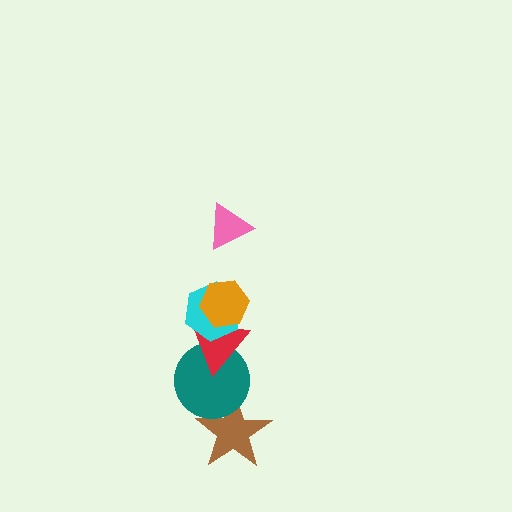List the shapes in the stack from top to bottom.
From top to bottom: the pink triangle, the orange hexagon, the cyan hexagon, the red triangle, the teal circle, the brown star.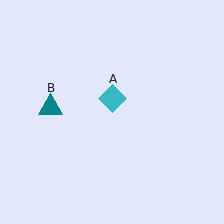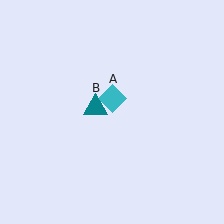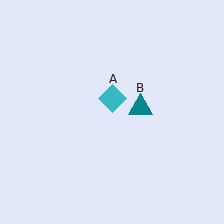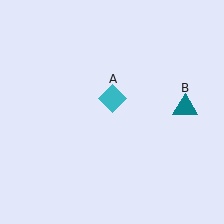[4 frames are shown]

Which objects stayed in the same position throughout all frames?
Cyan diamond (object A) remained stationary.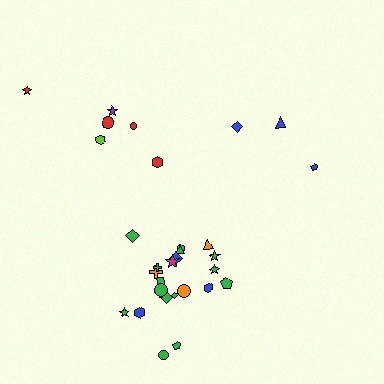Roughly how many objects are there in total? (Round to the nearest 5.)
Roughly 30 objects in total.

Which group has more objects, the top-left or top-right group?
The top-left group.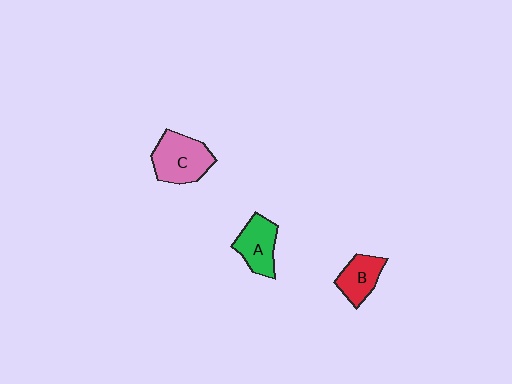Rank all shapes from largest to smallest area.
From largest to smallest: C (pink), A (green), B (red).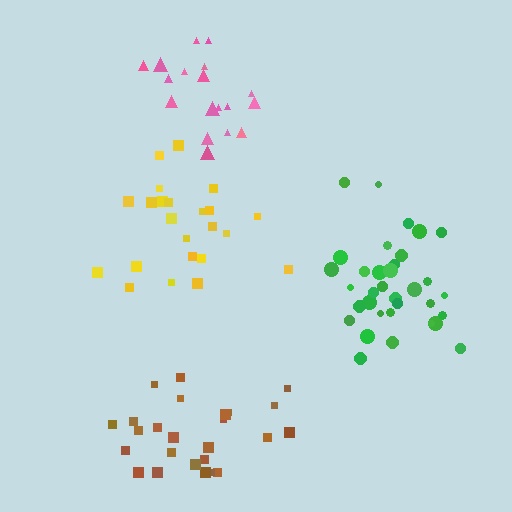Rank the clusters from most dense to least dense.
green, pink, yellow, brown.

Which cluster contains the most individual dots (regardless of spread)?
Green (35).